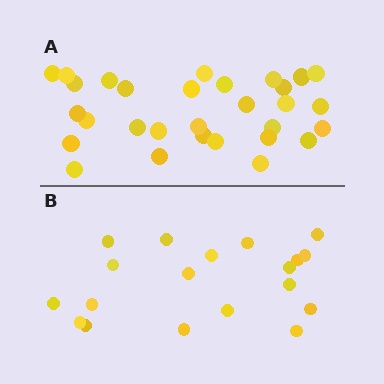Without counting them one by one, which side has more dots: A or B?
Region A (the top region) has more dots.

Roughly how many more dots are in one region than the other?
Region A has roughly 12 or so more dots than region B.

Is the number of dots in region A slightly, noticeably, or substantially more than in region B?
Region A has substantially more. The ratio is roughly 1.6 to 1.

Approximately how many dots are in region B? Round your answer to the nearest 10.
About 20 dots. (The exact count is 19, which rounds to 20.)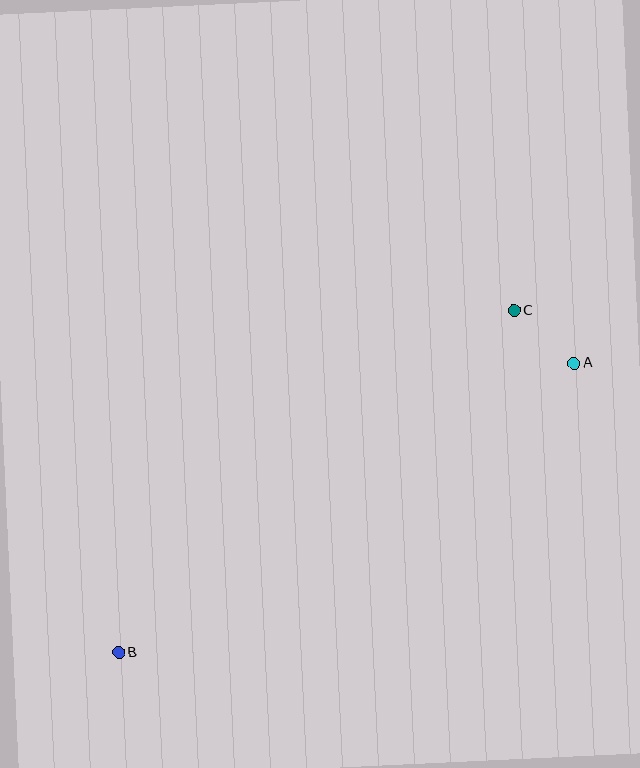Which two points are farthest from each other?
Points A and B are farthest from each other.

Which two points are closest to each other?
Points A and C are closest to each other.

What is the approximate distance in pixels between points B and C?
The distance between B and C is approximately 523 pixels.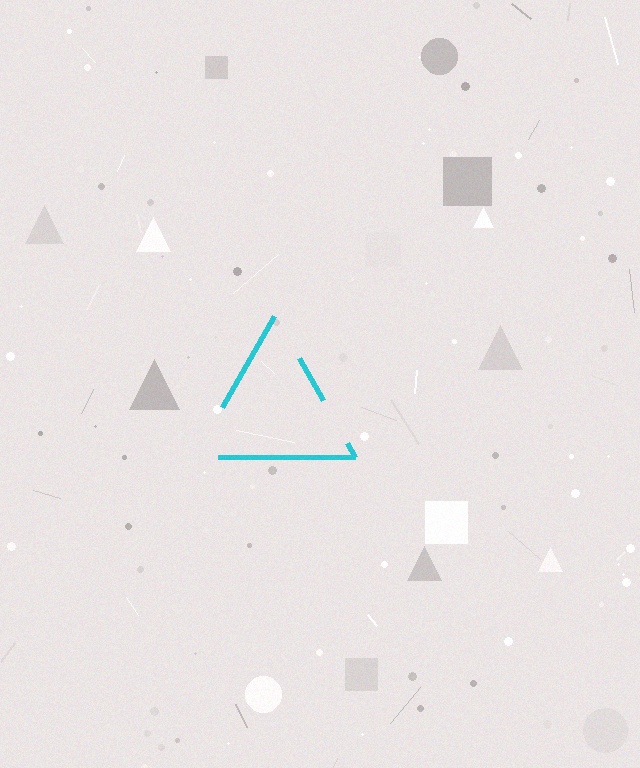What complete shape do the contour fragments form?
The contour fragments form a triangle.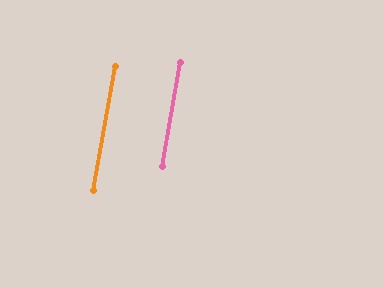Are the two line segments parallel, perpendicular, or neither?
Parallel — their directions differ by only 0.0°.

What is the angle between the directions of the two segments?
Approximately 0 degrees.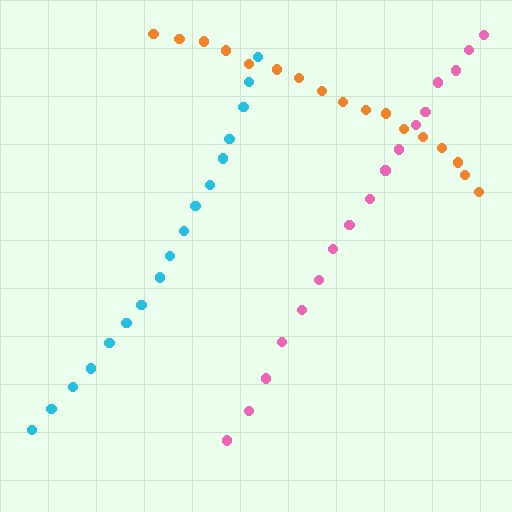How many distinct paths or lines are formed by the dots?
There are 3 distinct paths.